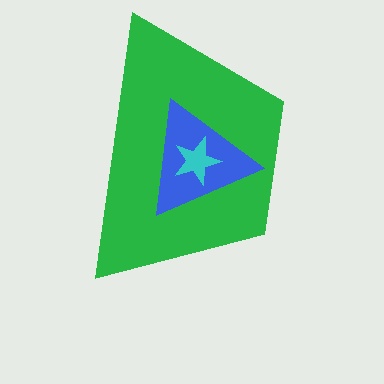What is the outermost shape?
The green trapezoid.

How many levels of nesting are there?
3.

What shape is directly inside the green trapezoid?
The blue triangle.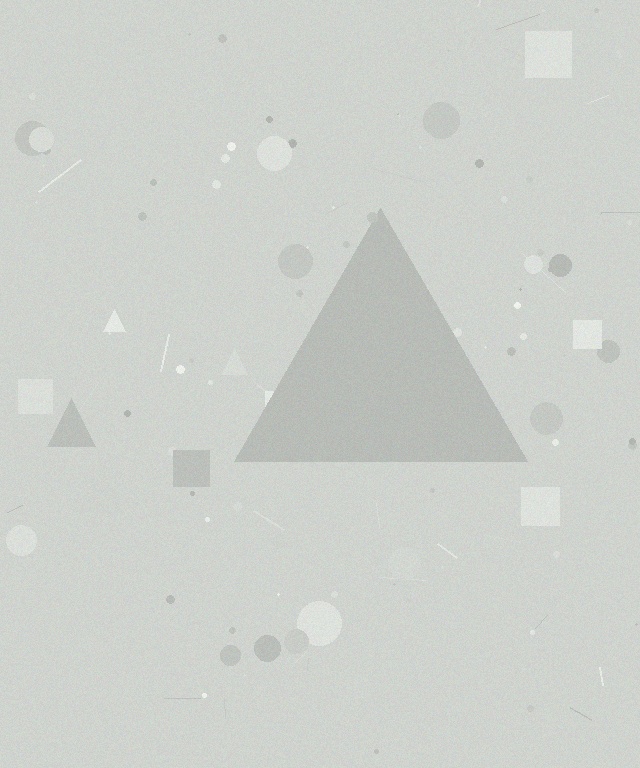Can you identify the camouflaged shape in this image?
The camouflaged shape is a triangle.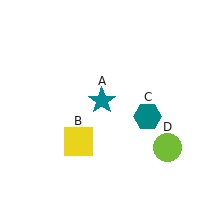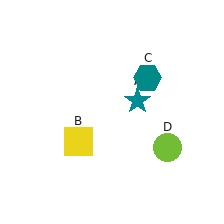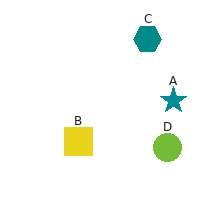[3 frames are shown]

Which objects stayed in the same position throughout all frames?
Yellow square (object B) and lime circle (object D) remained stationary.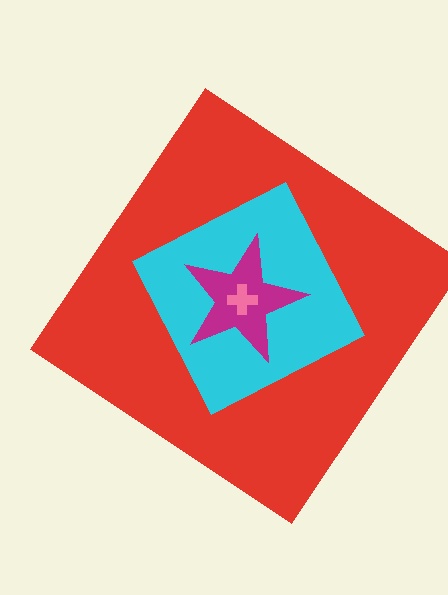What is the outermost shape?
The red diamond.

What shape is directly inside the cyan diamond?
The magenta star.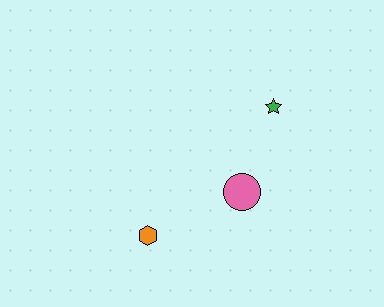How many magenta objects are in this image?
There are no magenta objects.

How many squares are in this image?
There are no squares.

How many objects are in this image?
There are 3 objects.